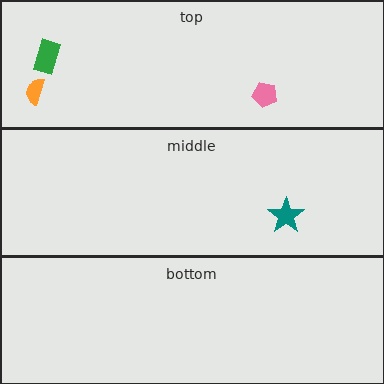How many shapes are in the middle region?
1.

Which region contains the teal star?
The middle region.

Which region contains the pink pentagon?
The top region.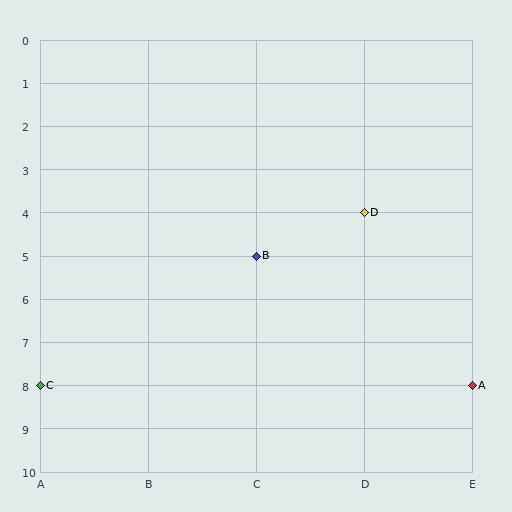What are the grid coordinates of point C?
Point C is at grid coordinates (A, 8).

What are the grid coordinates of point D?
Point D is at grid coordinates (D, 4).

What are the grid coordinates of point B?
Point B is at grid coordinates (C, 5).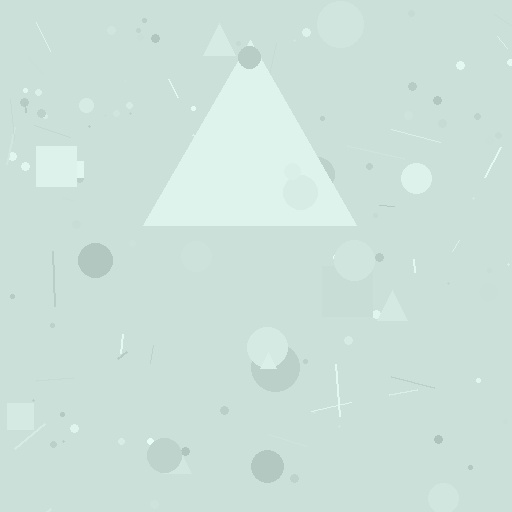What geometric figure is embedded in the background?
A triangle is embedded in the background.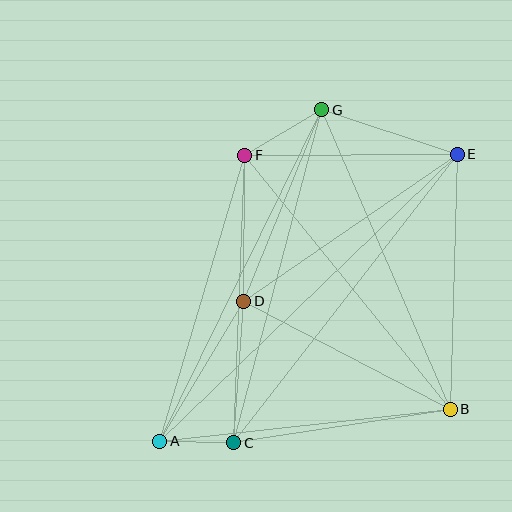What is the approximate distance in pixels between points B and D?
The distance between B and D is approximately 233 pixels.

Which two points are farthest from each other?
Points A and E are farthest from each other.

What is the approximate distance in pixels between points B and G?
The distance between B and G is approximately 326 pixels.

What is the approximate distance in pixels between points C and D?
The distance between C and D is approximately 142 pixels.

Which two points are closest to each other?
Points A and C are closest to each other.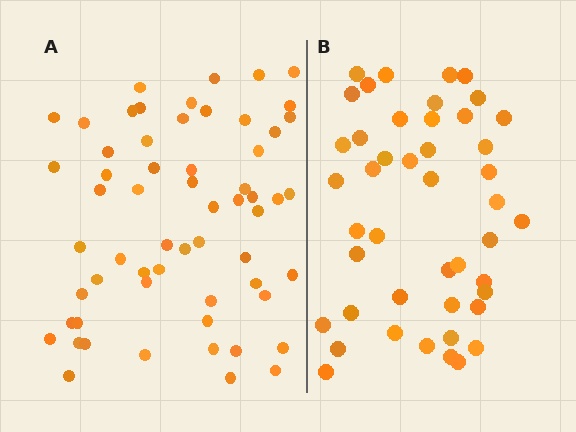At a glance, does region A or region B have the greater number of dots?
Region A (the left region) has more dots.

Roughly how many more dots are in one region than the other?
Region A has approximately 15 more dots than region B.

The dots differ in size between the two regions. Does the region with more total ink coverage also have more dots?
No. Region B has more total ink coverage because its dots are larger, but region A actually contains more individual dots. Total area can be misleading — the number of items is what matters here.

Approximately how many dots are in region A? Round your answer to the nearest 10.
About 60 dots.